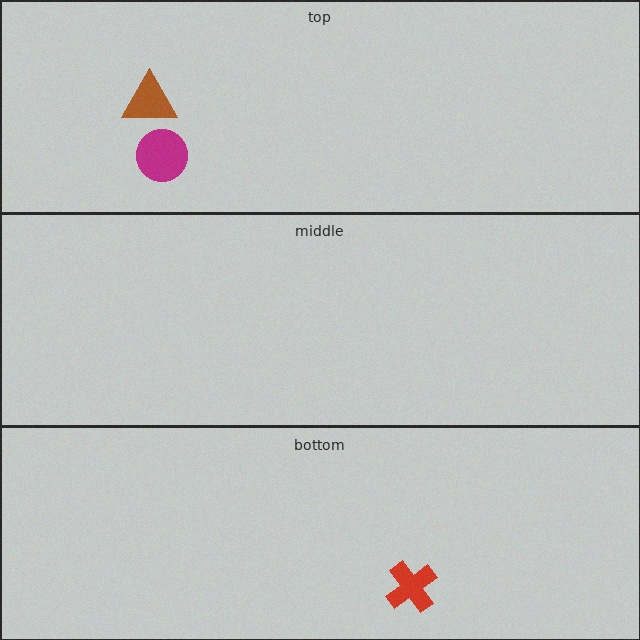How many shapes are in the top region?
2.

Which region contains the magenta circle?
The top region.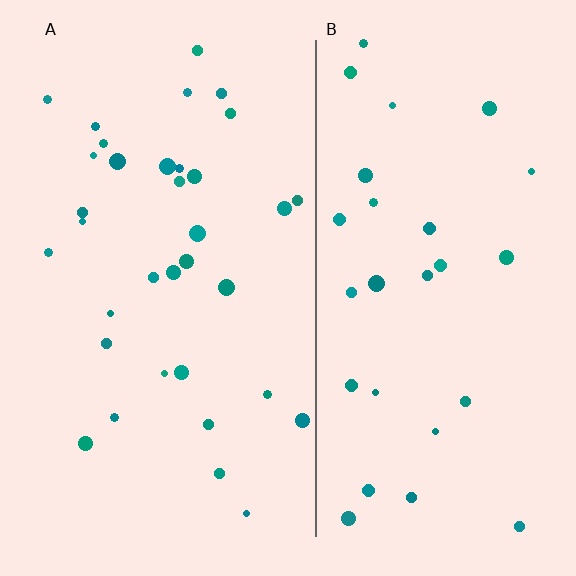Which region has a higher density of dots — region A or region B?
A (the left).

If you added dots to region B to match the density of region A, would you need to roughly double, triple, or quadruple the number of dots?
Approximately double.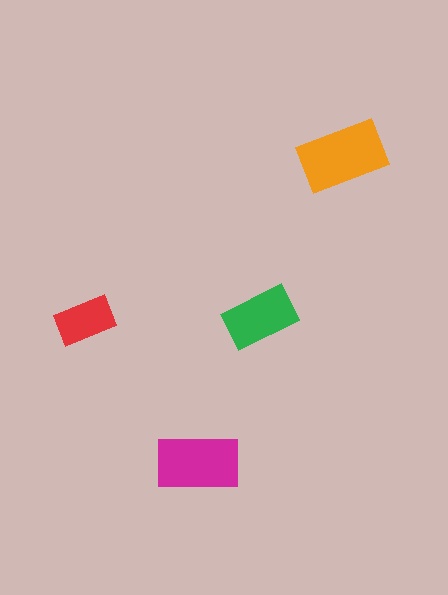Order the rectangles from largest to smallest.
the orange one, the magenta one, the green one, the red one.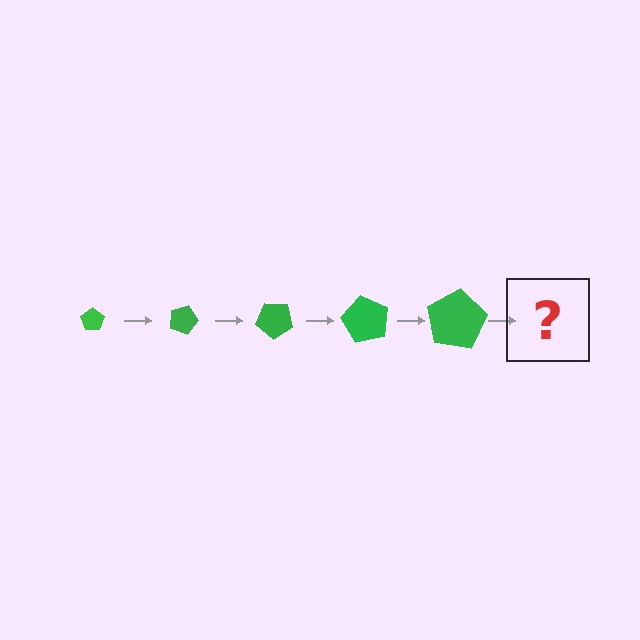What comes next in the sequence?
The next element should be a pentagon, larger than the previous one and rotated 100 degrees from the start.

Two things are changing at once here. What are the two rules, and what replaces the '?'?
The two rules are that the pentagon grows larger each step and it rotates 20 degrees each step. The '?' should be a pentagon, larger than the previous one and rotated 100 degrees from the start.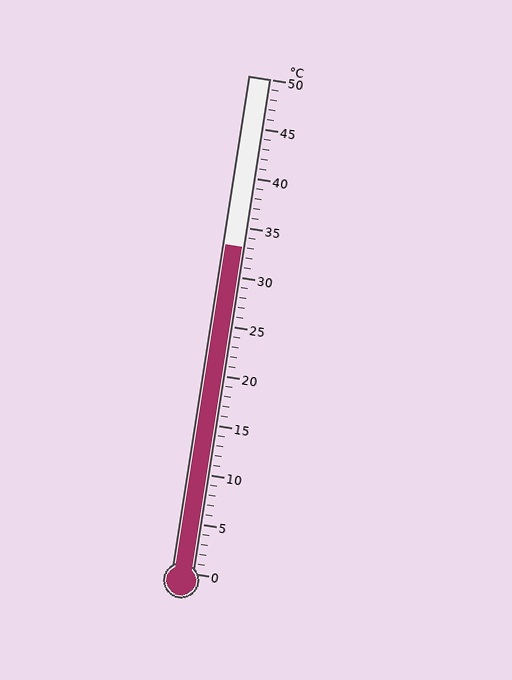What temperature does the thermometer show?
The thermometer shows approximately 33°C.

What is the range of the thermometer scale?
The thermometer scale ranges from 0°C to 50°C.